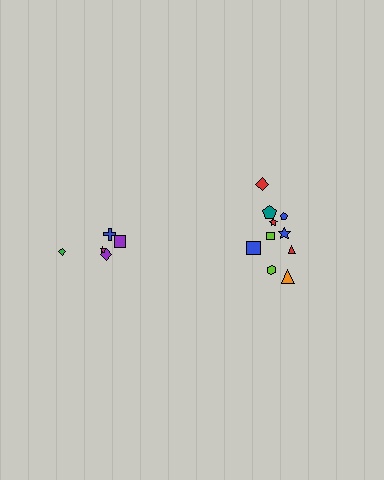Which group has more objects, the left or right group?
The right group.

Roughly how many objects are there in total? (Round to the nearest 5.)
Roughly 15 objects in total.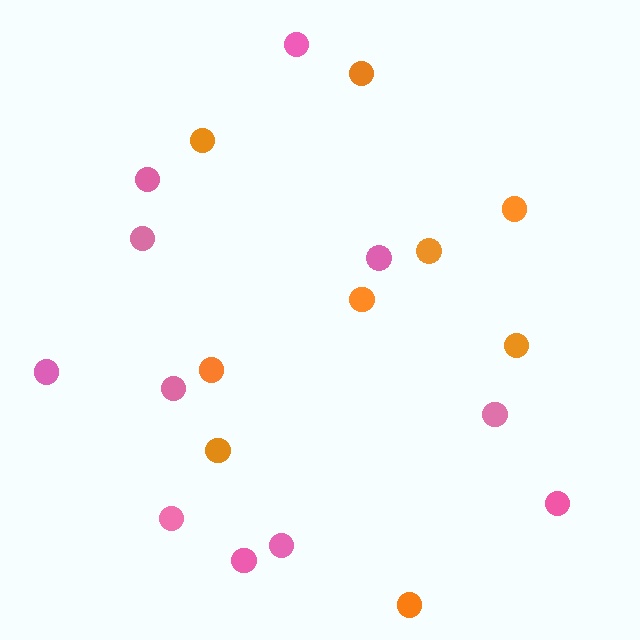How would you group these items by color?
There are 2 groups: one group of orange circles (9) and one group of pink circles (11).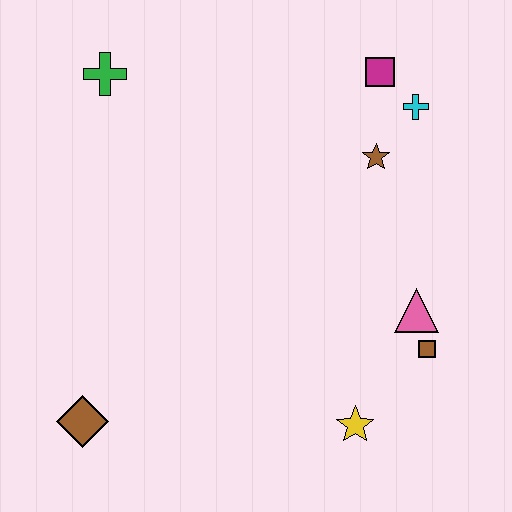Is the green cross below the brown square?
No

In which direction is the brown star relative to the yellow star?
The brown star is above the yellow star.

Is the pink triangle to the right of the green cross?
Yes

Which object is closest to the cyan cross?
The magenta square is closest to the cyan cross.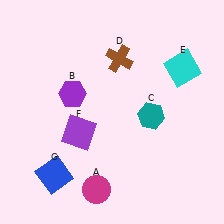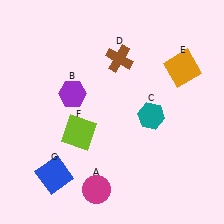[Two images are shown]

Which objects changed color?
E changed from cyan to orange. F changed from purple to lime.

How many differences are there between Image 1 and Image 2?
There are 2 differences between the two images.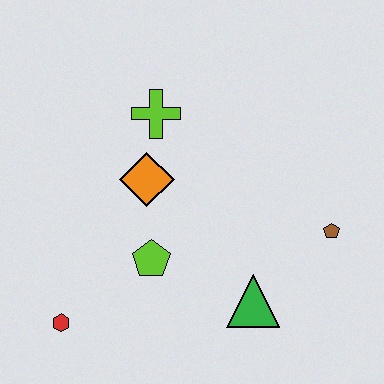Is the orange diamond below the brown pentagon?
No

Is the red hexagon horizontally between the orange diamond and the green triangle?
No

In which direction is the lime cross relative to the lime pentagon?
The lime cross is above the lime pentagon.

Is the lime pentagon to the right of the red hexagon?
Yes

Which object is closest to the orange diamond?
The lime cross is closest to the orange diamond.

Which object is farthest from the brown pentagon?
The red hexagon is farthest from the brown pentagon.